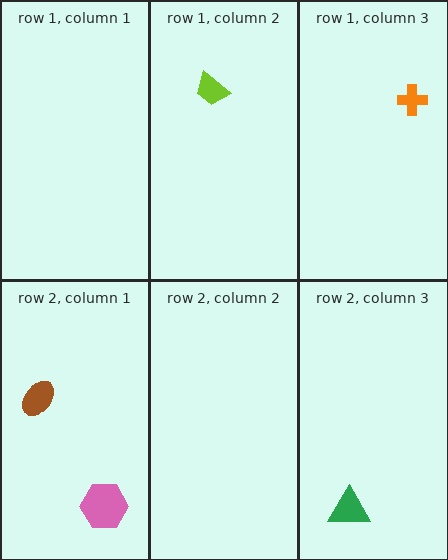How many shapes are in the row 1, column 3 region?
1.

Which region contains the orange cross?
The row 1, column 3 region.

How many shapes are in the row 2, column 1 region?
2.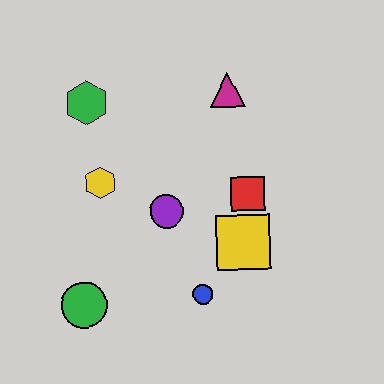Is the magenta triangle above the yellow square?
Yes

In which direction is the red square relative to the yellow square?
The red square is above the yellow square.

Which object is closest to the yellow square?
The red square is closest to the yellow square.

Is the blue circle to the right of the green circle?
Yes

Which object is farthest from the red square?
The green circle is farthest from the red square.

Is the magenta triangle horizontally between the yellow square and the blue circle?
Yes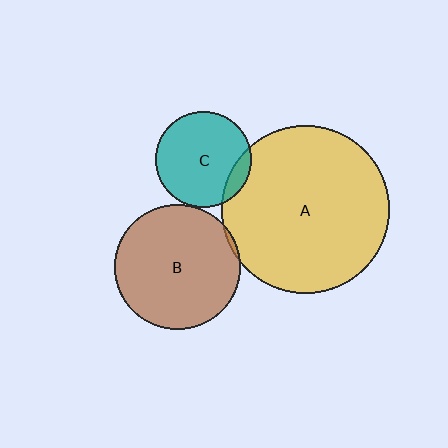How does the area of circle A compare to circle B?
Approximately 1.8 times.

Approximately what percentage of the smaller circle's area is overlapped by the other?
Approximately 5%.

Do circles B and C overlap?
Yes.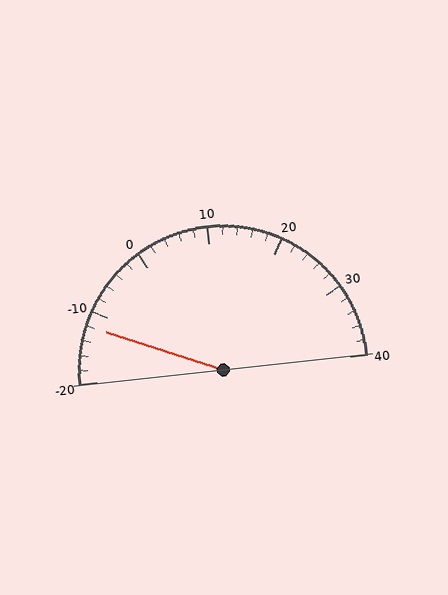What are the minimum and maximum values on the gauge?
The gauge ranges from -20 to 40.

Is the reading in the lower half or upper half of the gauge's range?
The reading is in the lower half of the range (-20 to 40).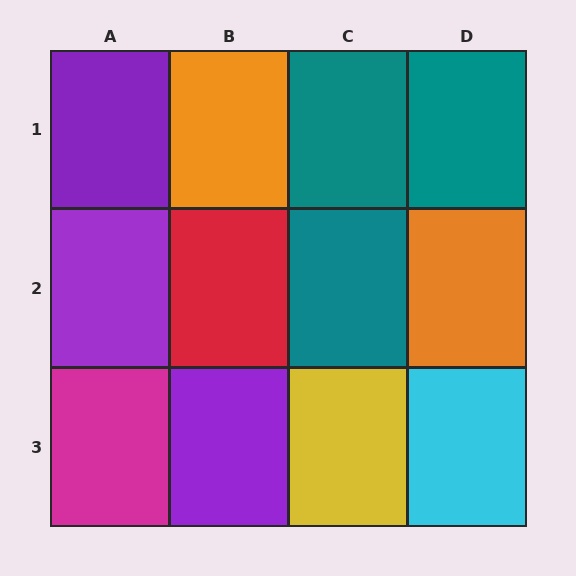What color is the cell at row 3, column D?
Cyan.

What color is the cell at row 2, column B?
Red.